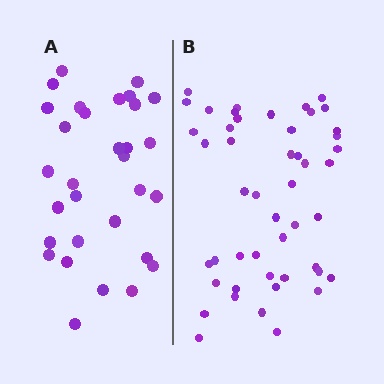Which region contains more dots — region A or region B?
Region B (the right region) has more dots.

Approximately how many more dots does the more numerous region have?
Region B has approximately 15 more dots than region A.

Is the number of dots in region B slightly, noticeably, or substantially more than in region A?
Region B has substantially more. The ratio is roughly 1.5 to 1.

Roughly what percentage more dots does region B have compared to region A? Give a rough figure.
About 55% more.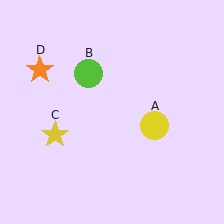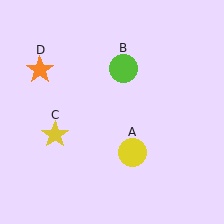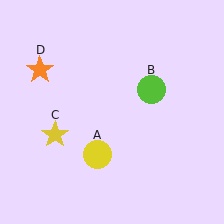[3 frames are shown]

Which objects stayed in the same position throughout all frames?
Yellow star (object C) and orange star (object D) remained stationary.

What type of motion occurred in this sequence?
The yellow circle (object A), lime circle (object B) rotated clockwise around the center of the scene.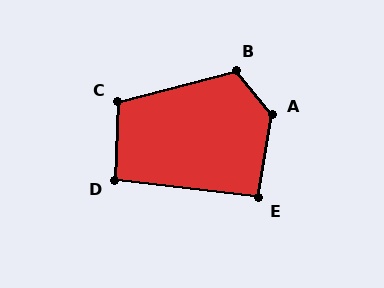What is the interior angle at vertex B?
Approximately 115 degrees (obtuse).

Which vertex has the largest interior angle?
A, at approximately 131 degrees.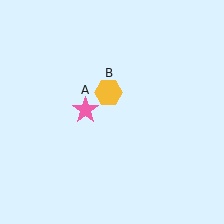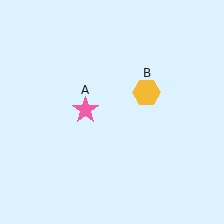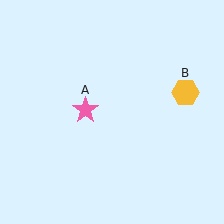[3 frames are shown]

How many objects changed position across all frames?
1 object changed position: yellow hexagon (object B).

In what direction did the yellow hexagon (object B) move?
The yellow hexagon (object B) moved right.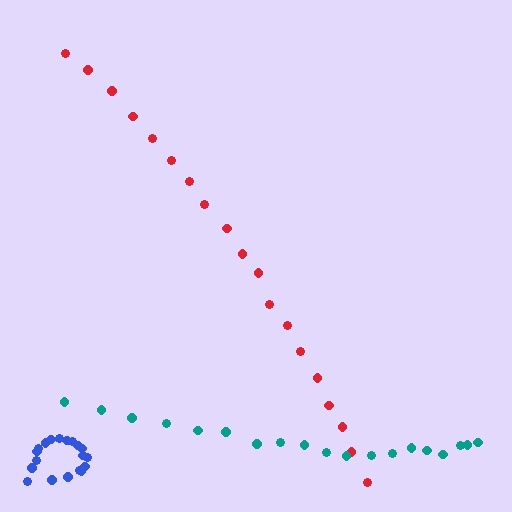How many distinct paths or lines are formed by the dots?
There are 3 distinct paths.